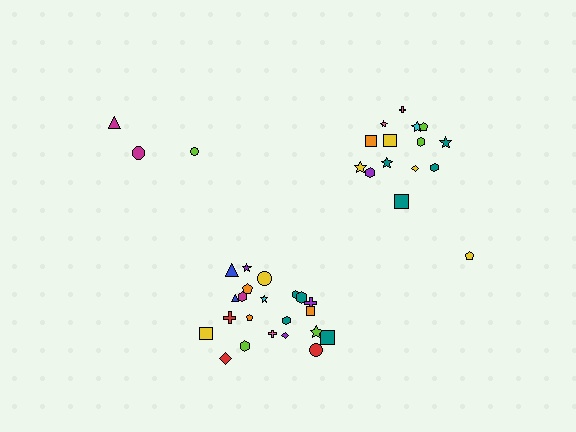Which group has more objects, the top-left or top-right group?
The top-right group.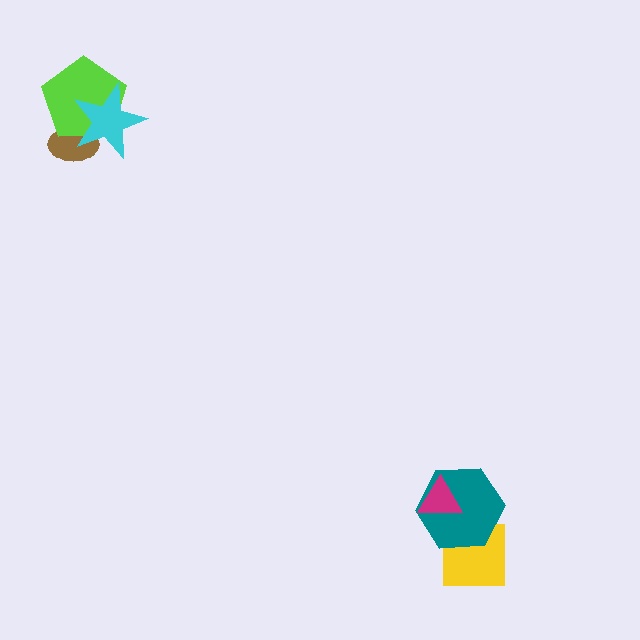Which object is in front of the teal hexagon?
The magenta triangle is in front of the teal hexagon.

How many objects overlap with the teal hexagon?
2 objects overlap with the teal hexagon.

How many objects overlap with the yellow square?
1 object overlaps with the yellow square.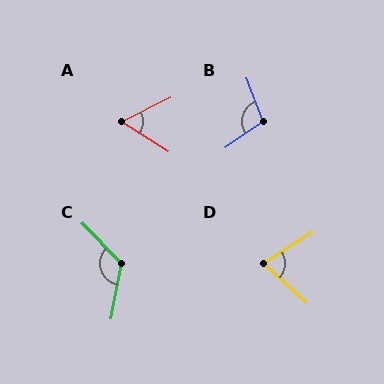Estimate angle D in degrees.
Approximately 75 degrees.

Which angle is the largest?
C, at approximately 125 degrees.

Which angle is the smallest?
A, at approximately 58 degrees.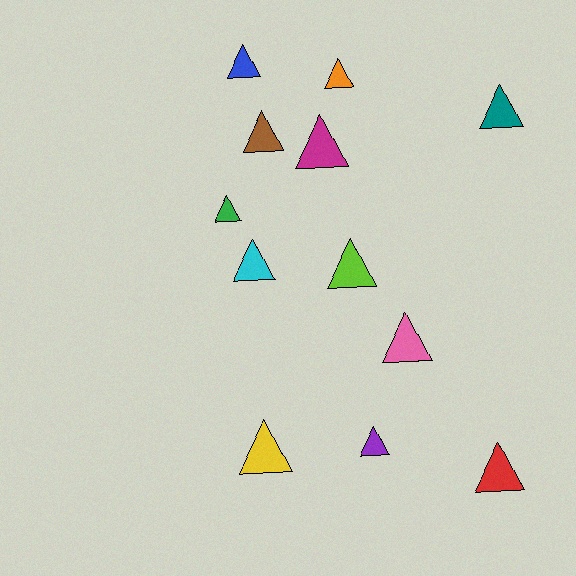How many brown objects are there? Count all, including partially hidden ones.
There is 1 brown object.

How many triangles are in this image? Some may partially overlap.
There are 12 triangles.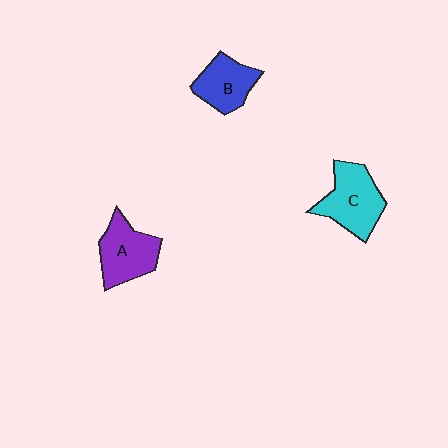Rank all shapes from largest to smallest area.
From largest to smallest: C (cyan), A (purple), B (blue).